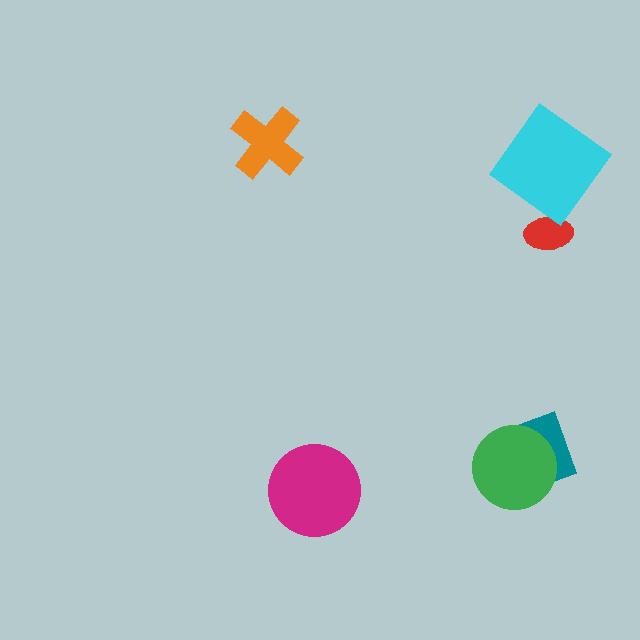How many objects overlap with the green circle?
1 object overlaps with the green circle.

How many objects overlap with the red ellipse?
0 objects overlap with the red ellipse.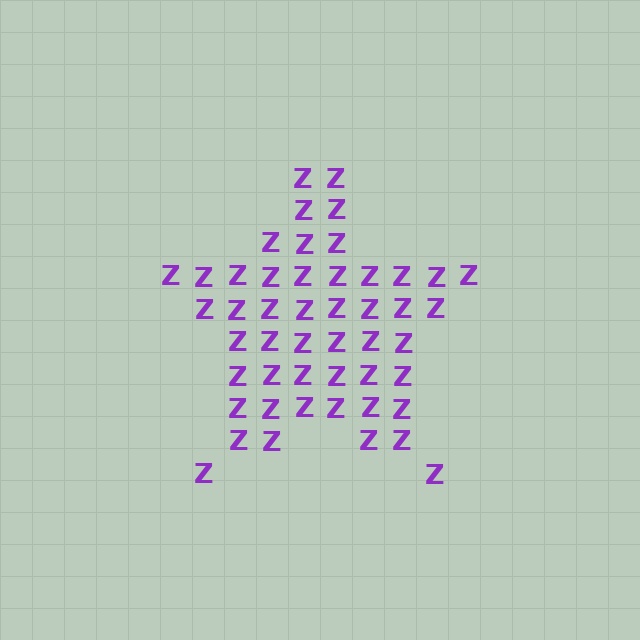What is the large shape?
The large shape is a star.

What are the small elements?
The small elements are letter Z's.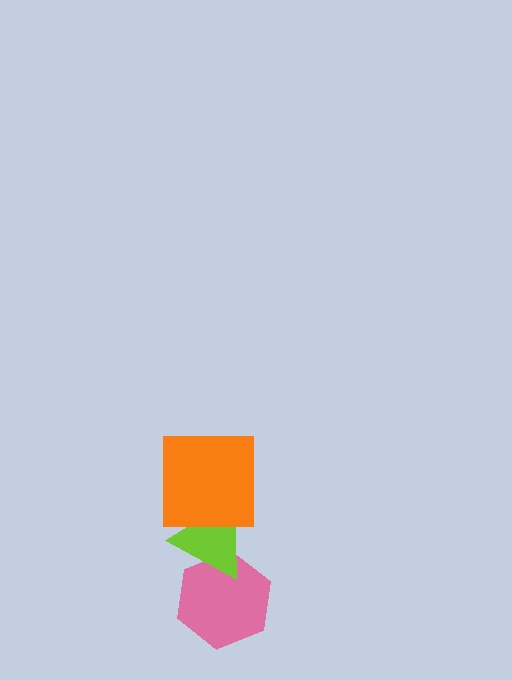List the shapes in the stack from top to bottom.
From top to bottom: the orange square, the lime triangle, the pink hexagon.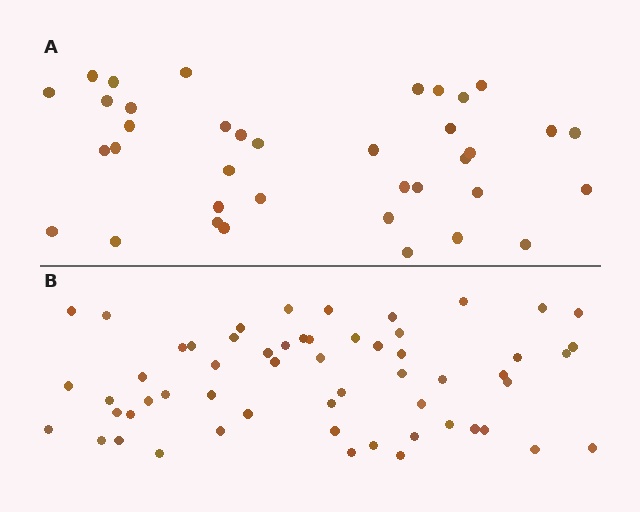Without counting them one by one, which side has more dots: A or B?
Region B (the bottom region) has more dots.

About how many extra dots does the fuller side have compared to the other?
Region B has approximately 20 more dots than region A.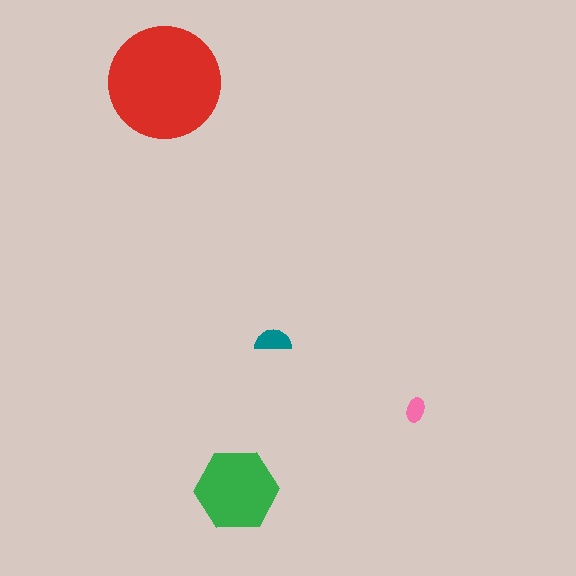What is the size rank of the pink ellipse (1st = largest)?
4th.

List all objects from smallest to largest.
The pink ellipse, the teal semicircle, the green hexagon, the red circle.